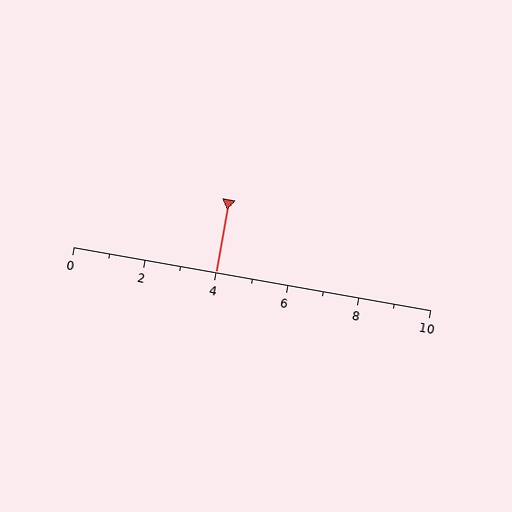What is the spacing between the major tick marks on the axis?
The major ticks are spaced 2 apart.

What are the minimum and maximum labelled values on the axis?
The axis runs from 0 to 10.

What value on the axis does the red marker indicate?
The marker indicates approximately 4.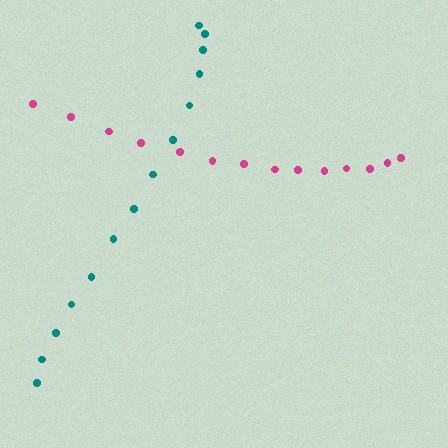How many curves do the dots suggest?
There are 2 distinct paths.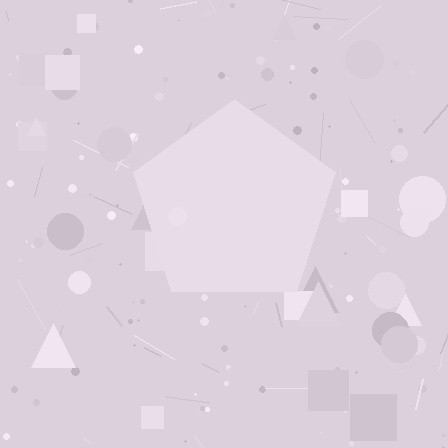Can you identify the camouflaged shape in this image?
The camouflaged shape is a pentagon.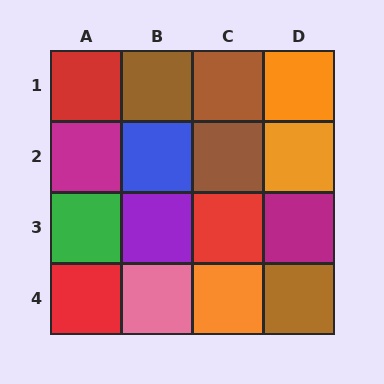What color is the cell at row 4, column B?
Pink.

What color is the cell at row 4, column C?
Orange.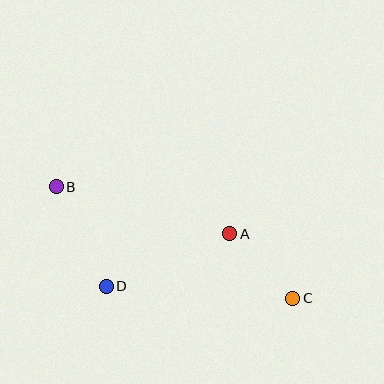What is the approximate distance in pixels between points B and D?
The distance between B and D is approximately 112 pixels.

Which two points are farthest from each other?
Points B and C are farthest from each other.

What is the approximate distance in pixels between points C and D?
The distance between C and D is approximately 187 pixels.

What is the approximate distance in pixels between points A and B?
The distance between A and B is approximately 180 pixels.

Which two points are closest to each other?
Points A and C are closest to each other.